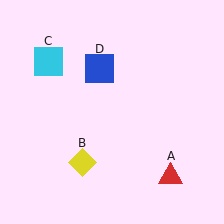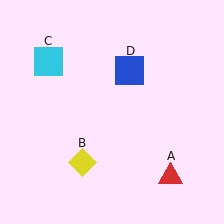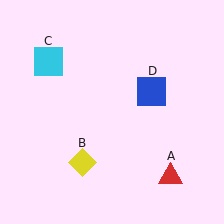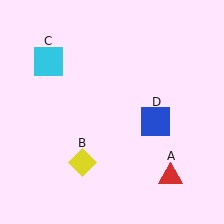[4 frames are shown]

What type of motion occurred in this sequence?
The blue square (object D) rotated clockwise around the center of the scene.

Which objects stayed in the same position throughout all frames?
Red triangle (object A) and yellow diamond (object B) and cyan square (object C) remained stationary.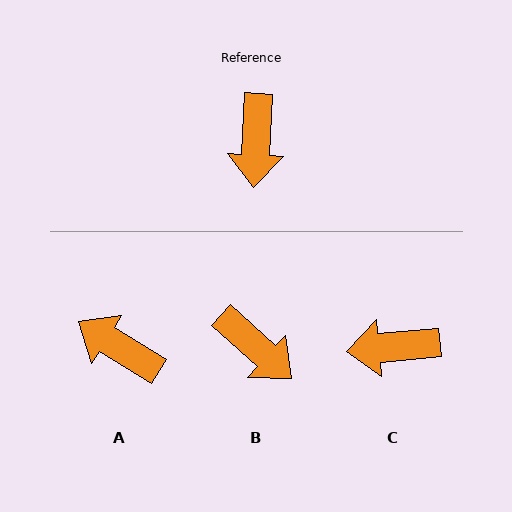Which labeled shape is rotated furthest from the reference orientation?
A, about 119 degrees away.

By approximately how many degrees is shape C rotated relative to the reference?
Approximately 82 degrees clockwise.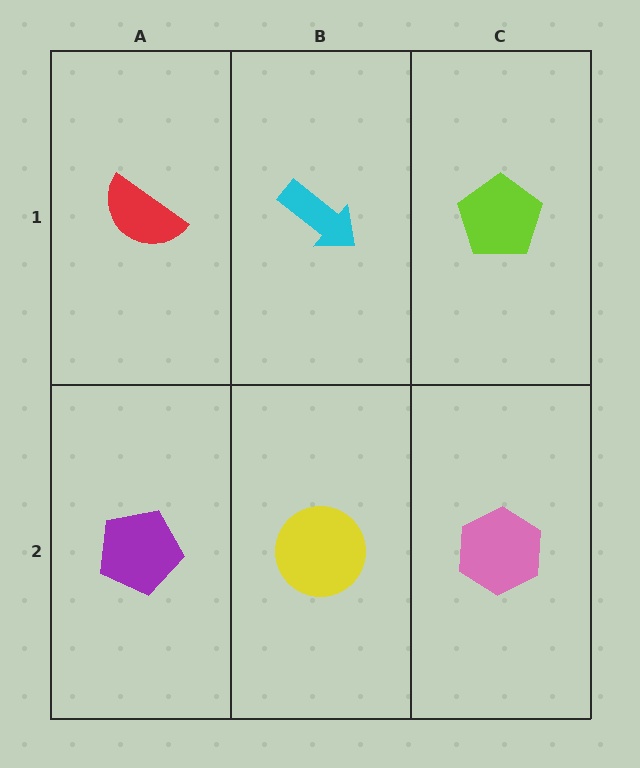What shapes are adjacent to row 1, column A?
A purple pentagon (row 2, column A), a cyan arrow (row 1, column B).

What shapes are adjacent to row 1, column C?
A pink hexagon (row 2, column C), a cyan arrow (row 1, column B).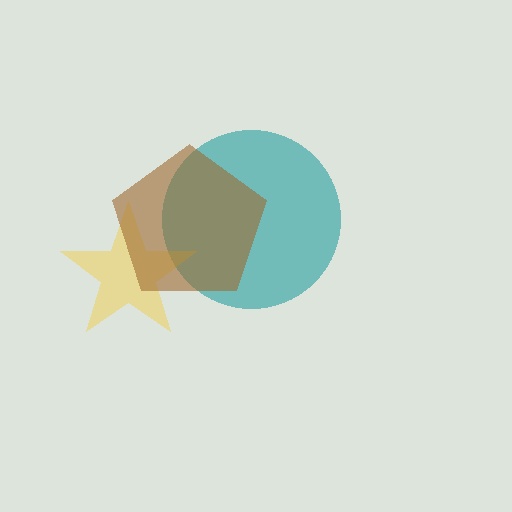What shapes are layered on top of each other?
The layered shapes are: a teal circle, a yellow star, a brown pentagon.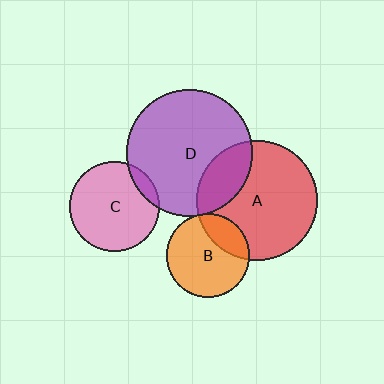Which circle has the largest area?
Circle D (purple).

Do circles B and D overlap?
Yes.